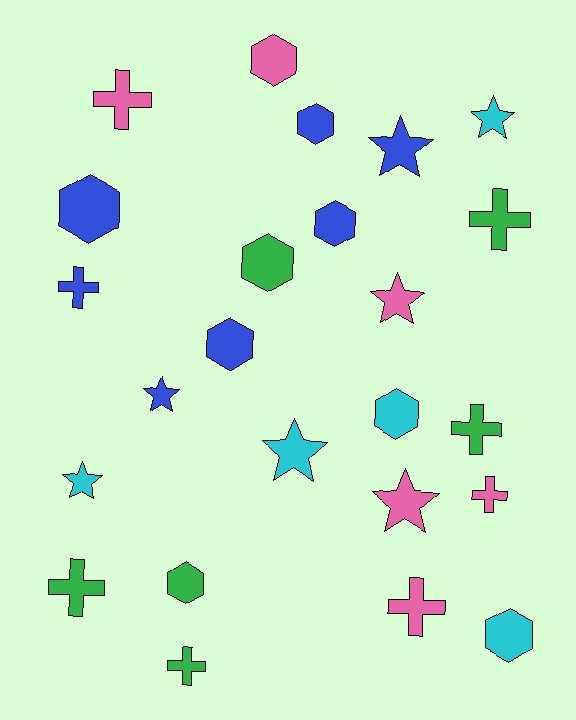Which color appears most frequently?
Blue, with 7 objects.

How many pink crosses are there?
There are 3 pink crosses.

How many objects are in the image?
There are 24 objects.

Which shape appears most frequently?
Hexagon, with 9 objects.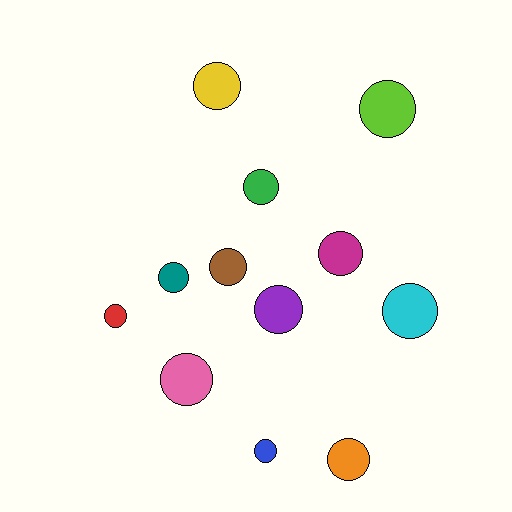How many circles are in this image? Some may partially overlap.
There are 12 circles.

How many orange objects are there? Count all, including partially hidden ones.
There is 1 orange object.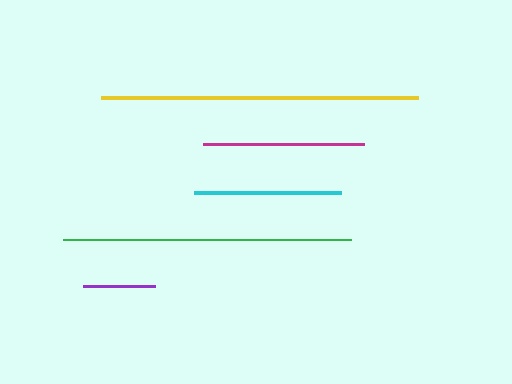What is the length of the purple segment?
The purple segment is approximately 72 pixels long.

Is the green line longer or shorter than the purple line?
The green line is longer than the purple line.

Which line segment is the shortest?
The purple line is the shortest at approximately 72 pixels.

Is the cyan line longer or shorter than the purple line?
The cyan line is longer than the purple line.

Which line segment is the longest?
The yellow line is the longest at approximately 317 pixels.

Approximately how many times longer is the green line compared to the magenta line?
The green line is approximately 1.8 times the length of the magenta line.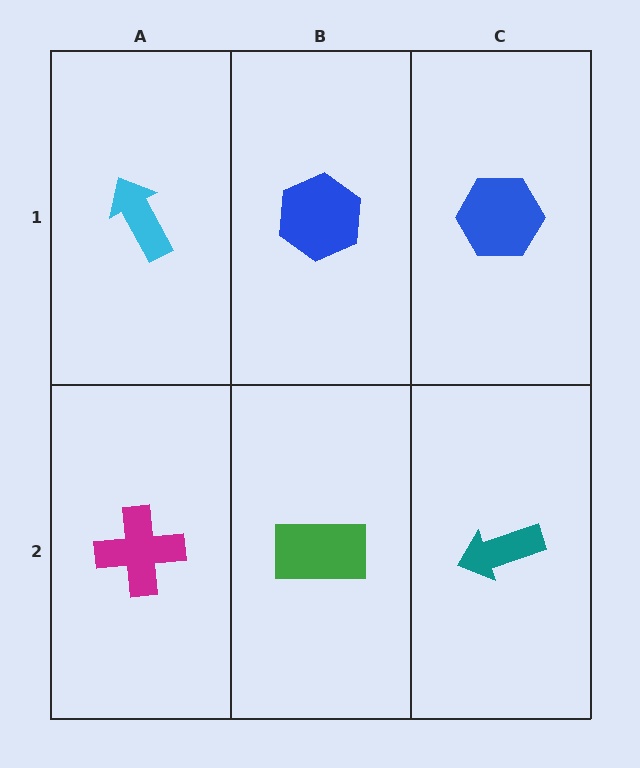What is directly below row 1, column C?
A teal arrow.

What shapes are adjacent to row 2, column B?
A blue hexagon (row 1, column B), a magenta cross (row 2, column A), a teal arrow (row 2, column C).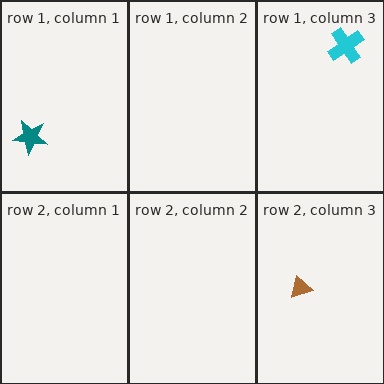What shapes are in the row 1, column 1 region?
The teal star.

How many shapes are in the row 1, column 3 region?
1.